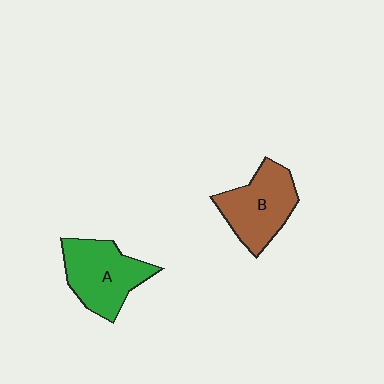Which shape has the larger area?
Shape A (green).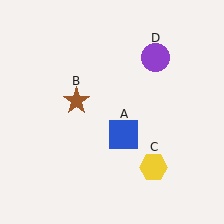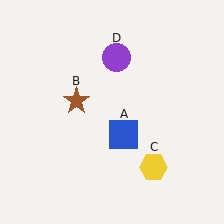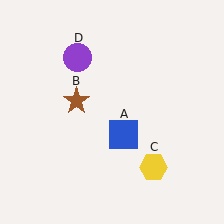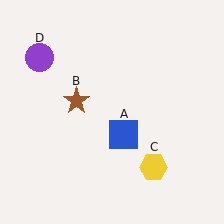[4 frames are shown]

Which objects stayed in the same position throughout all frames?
Blue square (object A) and brown star (object B) and yellow hexagon (object C) remained stationary.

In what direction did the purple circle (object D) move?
The purple circle (object D) moved left.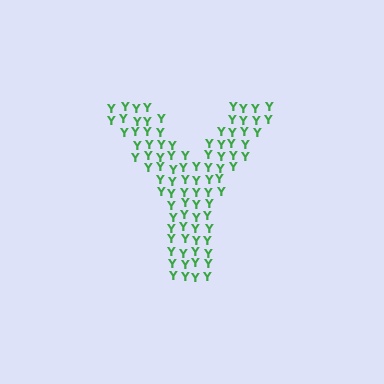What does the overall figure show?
The overall figure shows the letter Y.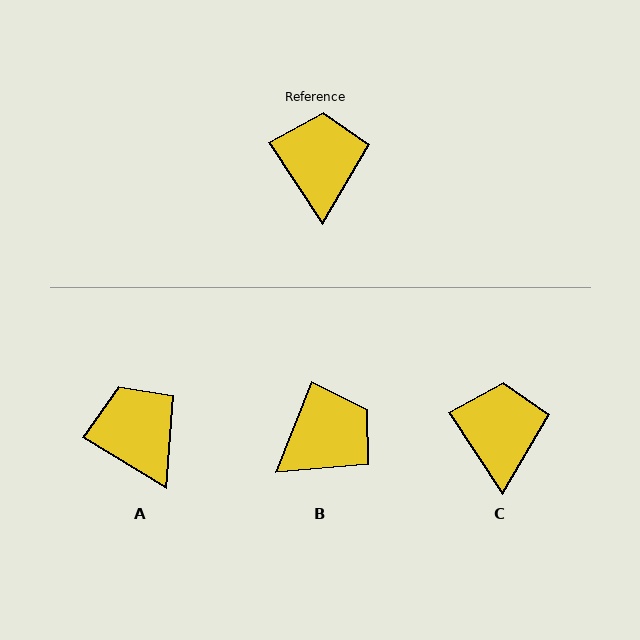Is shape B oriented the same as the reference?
No, it is off by about 55 degrees.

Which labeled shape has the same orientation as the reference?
C.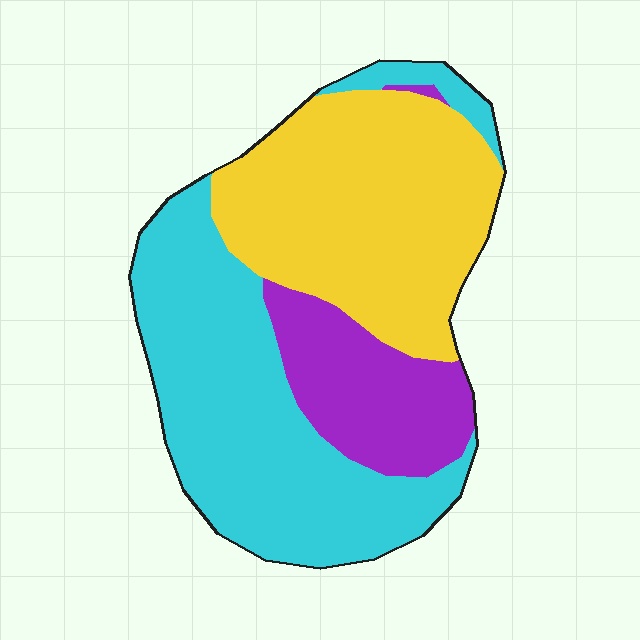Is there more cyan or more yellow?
Cyan.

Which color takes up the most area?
Cyan, at roughly 45%.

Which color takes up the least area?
Purple, at roughly 20%.